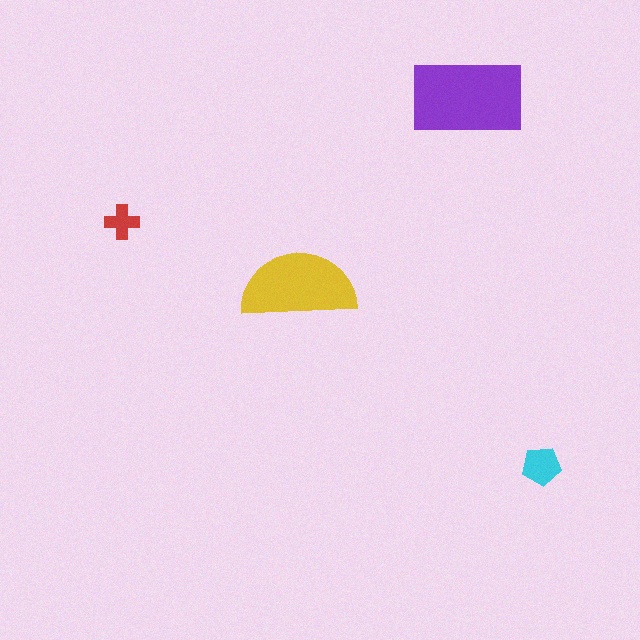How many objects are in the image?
There are 4 objects in the image.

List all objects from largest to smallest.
The purple rectangle, the yellow semicircle, the cyan pentagon, the red cross.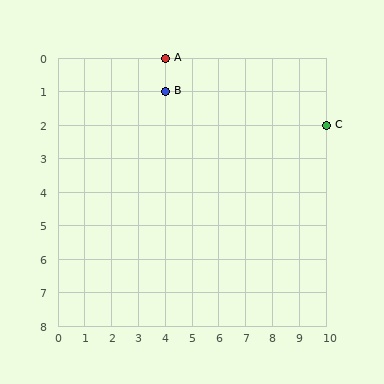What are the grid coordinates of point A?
Point A is at grid coordinates (4, 0).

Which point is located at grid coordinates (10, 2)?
Point C is at (10, 2).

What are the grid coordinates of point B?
Point B is at grid coordinates (4, 1).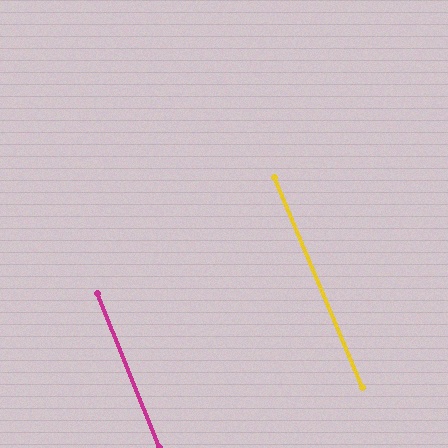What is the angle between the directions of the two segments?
Approximately 1 degree.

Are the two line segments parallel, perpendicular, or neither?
Parallel — their directions differ by only 1.0°.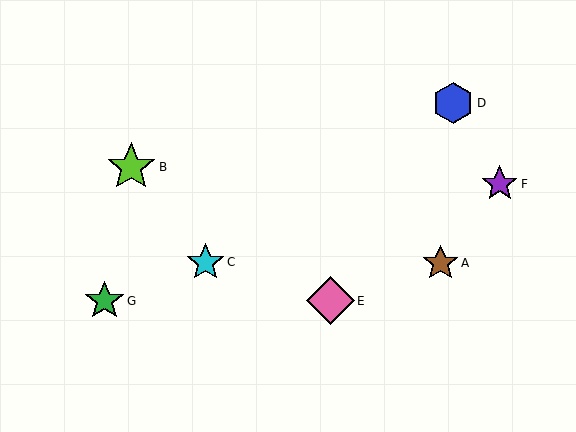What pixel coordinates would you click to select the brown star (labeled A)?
Click at (440, 263) to select the brown star A.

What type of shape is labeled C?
Shape C is a cyan star.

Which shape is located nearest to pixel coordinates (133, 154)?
The lime star (labeled B) at (131, 167) is nearest to that location.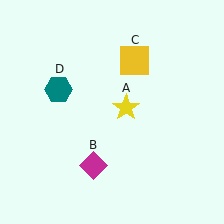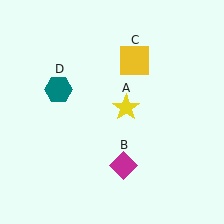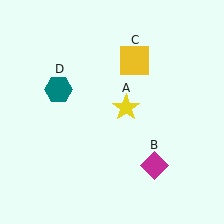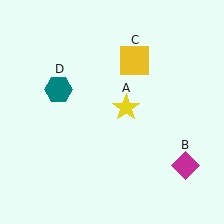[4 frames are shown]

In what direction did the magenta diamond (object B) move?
The magenta diamond (object B) moved right.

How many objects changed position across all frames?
1 object changed position: magenta diamond (object B).